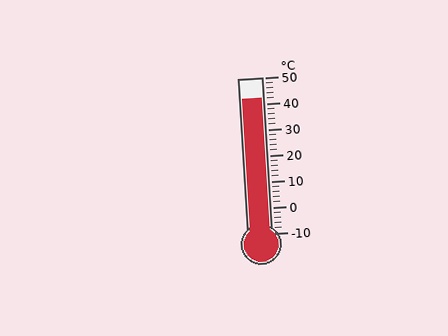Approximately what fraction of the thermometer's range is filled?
The thermometer is filled to approximately 85% of its range.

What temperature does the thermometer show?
The thermometer shows approximately 42°C.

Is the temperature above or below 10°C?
The temperature is above 10°C.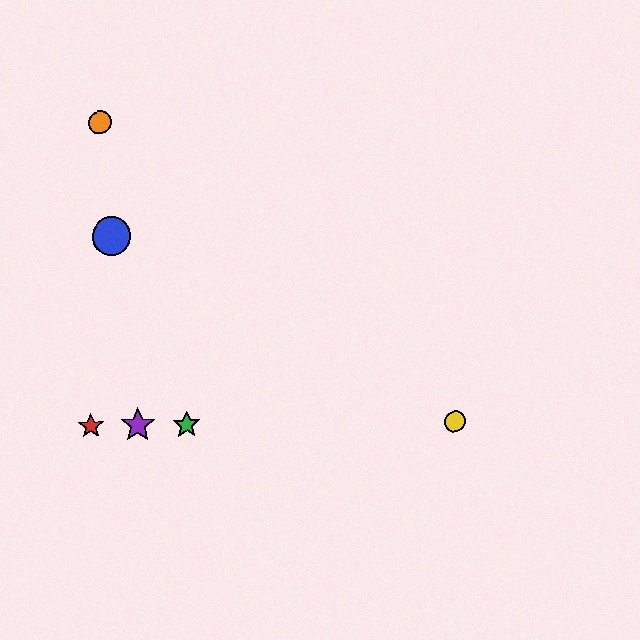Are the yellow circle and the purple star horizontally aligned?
Yes, both are at y≈422.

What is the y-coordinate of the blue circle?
The blue circle is at y≈236.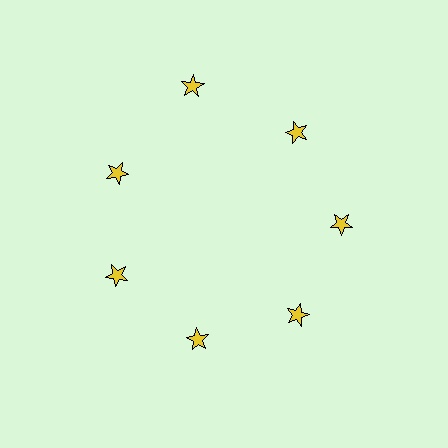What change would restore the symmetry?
The symmetry would be restored by moving it inward, back onto the ring so that all 7 stars sit at equal angles and equal distance from the center.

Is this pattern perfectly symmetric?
No. The 7 yellow stars are arranged in a ring, but one element near the 12 o'clock position is pushed outward from the center, breaking the 7-fold rotational symmetry.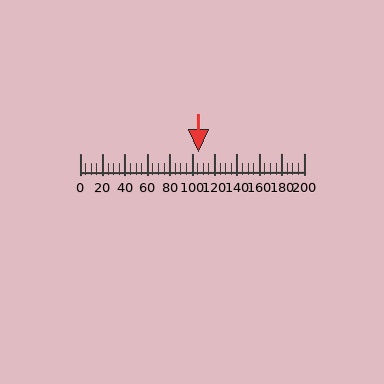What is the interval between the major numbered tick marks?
The major tick marks are spaced 20 units apart.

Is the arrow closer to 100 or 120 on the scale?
The arrow is closer to 100.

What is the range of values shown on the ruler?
The ruler shows values from 0 to 200.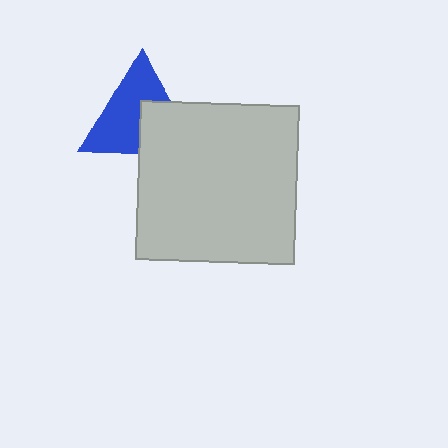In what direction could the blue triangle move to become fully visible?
The blue triangle could move toward the upper-left. That would shift it out from behind the light gray square entirely.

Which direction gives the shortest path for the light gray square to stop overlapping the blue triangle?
Moving toward the lower-right gives the shortest separation.